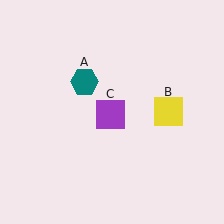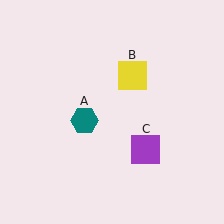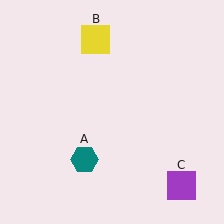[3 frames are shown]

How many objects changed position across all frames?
3 objects changed position: teal hexagon (object A), yellow square (object B), purple square (object C).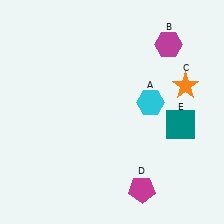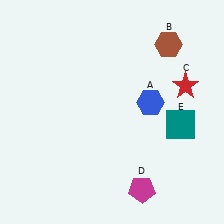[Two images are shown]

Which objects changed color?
A changed from cyan to blue. B changed from magenta to brown. C changed from orange to red.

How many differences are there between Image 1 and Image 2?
There are 3 differences between the two images.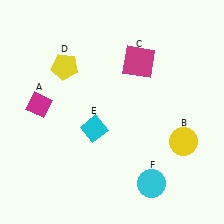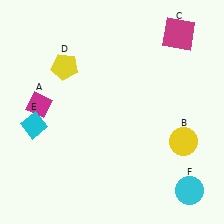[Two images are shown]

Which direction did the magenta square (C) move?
The magenta square (C) moved right.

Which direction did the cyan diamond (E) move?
The cyan diamond (E) moved left.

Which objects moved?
The objects that moved are: the magenta square (C), the cyan diamond (E), the cyan circle (F).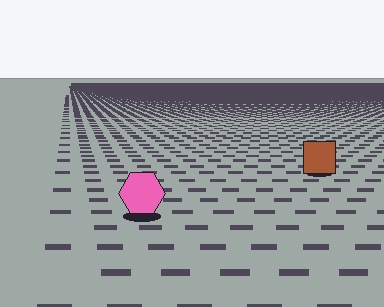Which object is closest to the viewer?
The pink hexagon is closest. The texture marks near it are larger and more spread out.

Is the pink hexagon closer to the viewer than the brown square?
Yes. The pink hexagon is closer — you can tell from the texture gradient: the ground texture is coarser near it.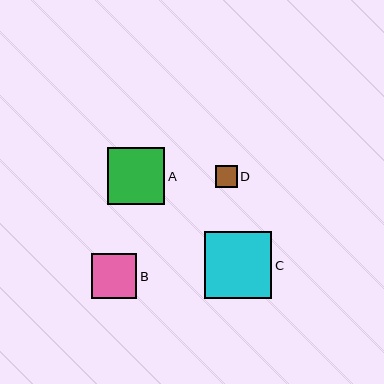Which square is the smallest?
Square D is the smallest with a size of approximately 22 pixels.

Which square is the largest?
Square C is the largest with a size of approximately 67 pixels.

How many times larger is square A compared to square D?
Square A is approximately 2.6 times the size of square D.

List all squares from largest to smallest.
From largest to smallest: C, A, B, D.